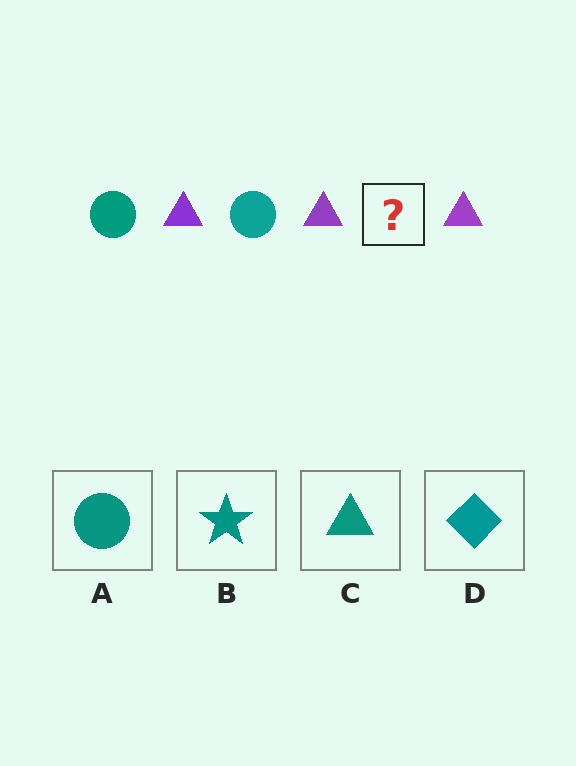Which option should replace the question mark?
Option A.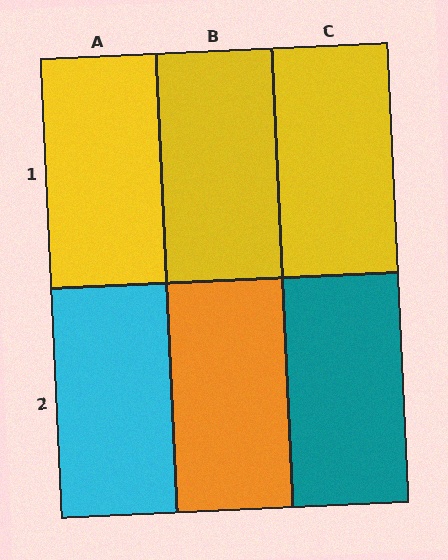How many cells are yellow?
3 cells are yellow.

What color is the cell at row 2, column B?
Orange.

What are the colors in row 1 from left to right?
Yellow, yellow, yellow.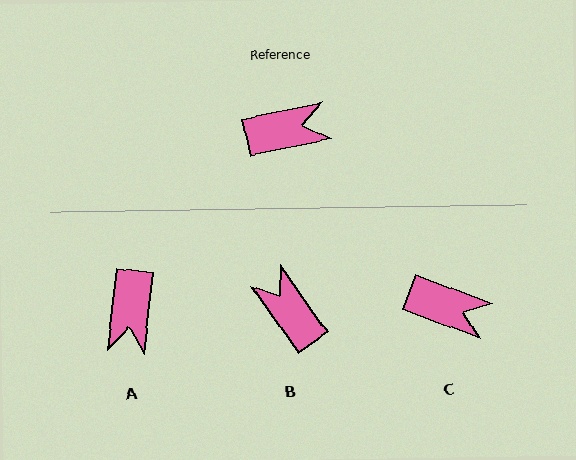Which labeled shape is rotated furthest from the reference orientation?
B, about 113 degrees away.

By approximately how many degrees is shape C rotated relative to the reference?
Approximately 33 degrees clockwise.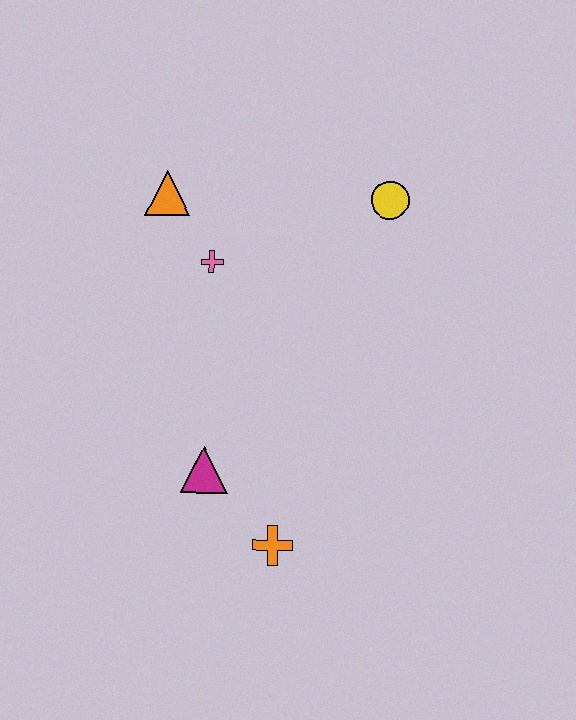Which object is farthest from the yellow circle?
The orange cross is farthest from the yellow circle.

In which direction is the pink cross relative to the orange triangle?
The pink cross is below the orange triangle.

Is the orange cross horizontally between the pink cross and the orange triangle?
No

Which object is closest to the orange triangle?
The pink cross is closest to the orange triangle.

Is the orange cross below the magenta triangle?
Yes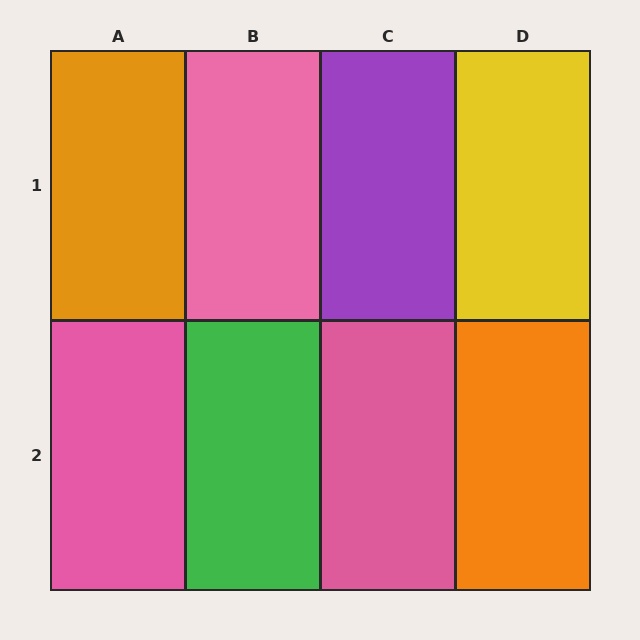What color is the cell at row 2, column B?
Green.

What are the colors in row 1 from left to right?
Orange, pink, purple, yellow.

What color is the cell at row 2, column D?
Orange.